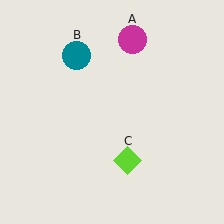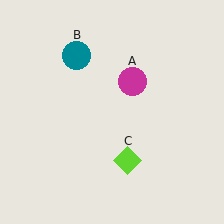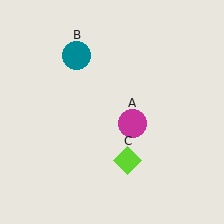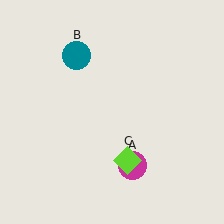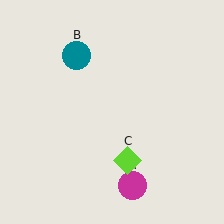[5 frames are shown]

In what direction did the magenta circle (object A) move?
The magenta circle (object A) moved down.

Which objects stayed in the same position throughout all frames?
Teal circle (object B) and lime diamond (object C) remained stationary.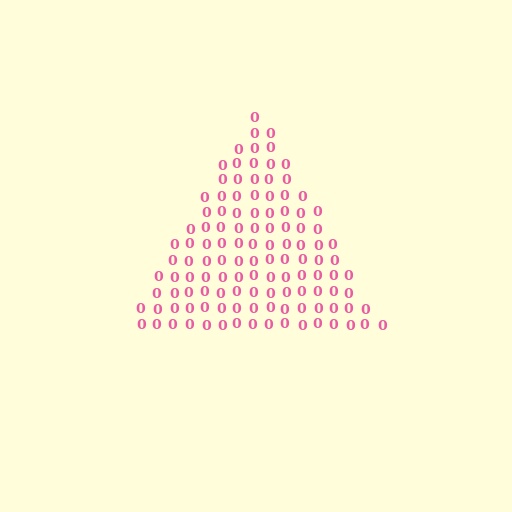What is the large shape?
The large shape is a triangle.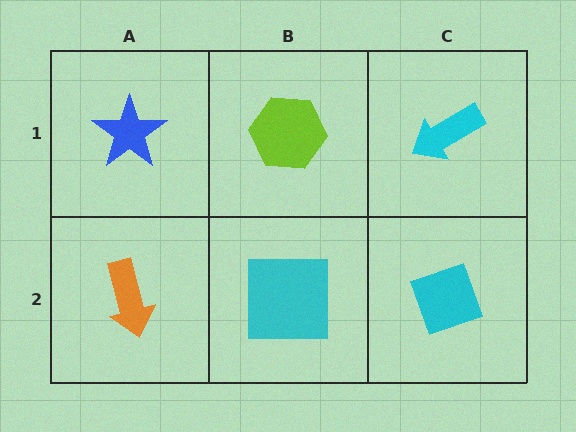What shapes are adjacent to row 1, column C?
A cyan diamond (row 2, column C), a lime hexagon (row 1, column B).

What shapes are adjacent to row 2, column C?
A cyan arrow (row 1, column C), a cyan square (row 2, column B).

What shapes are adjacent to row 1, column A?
An orange arrow (row 2, column A), a lime hexagon (row 1, column B).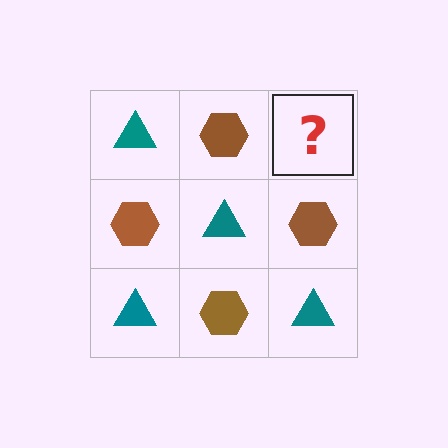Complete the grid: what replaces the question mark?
The question mark should be replaced with a teal triangle.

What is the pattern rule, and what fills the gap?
The rule is that it alternates teal triangle and brown hexagon in a checkerboard pattern. The gap should be filled with a teal triangle.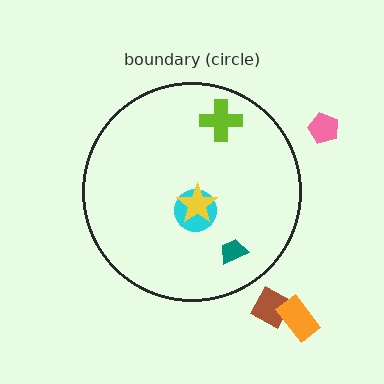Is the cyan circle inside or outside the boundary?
Inside.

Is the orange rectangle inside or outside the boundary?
Outside.